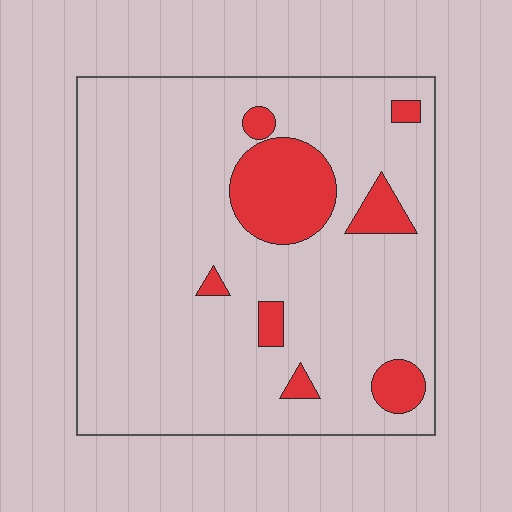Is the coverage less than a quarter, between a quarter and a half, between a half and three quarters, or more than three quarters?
Less than a quarter.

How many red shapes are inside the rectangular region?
8.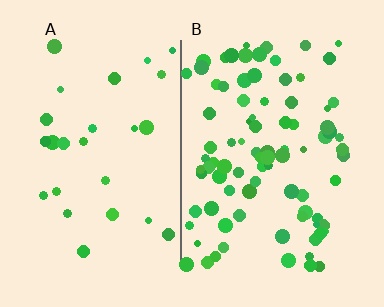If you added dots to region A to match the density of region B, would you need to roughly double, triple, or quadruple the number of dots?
Approximately triple.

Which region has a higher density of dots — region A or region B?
B (the right).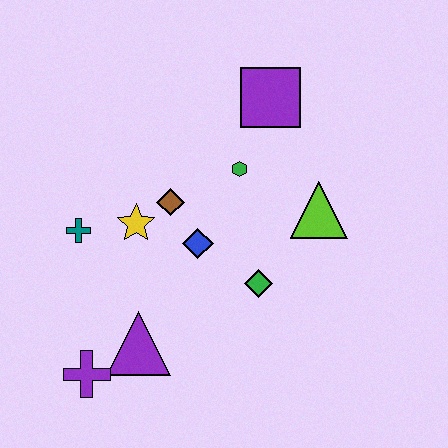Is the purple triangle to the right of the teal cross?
Yes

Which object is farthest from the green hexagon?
The purple cross is farthest from the green hexagon.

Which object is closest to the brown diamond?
The yellow star is closest to the brown diamond.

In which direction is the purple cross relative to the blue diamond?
The purple cross is below the blue diamond.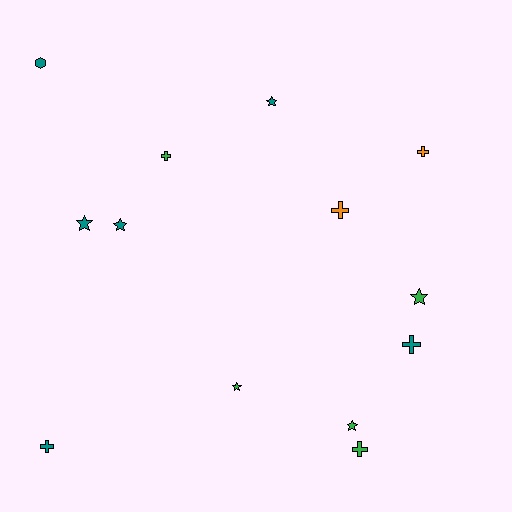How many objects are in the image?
There are 13 objects.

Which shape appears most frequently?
Star, with 6 objects.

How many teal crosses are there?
There are 2 teal crosses.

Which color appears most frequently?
Teal, with 6 objects.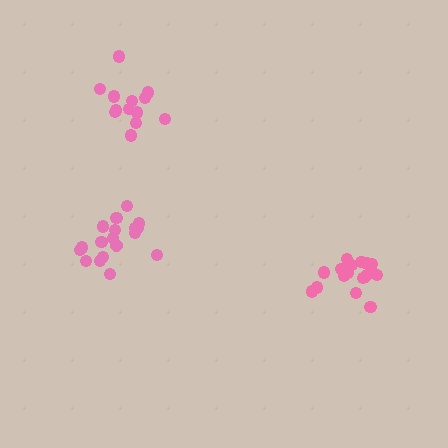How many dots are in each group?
Group 1: 17 dots, Group 2: 18 dots, Group 3: 14 dots (49 total).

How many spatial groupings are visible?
There are 3 spatial groupings.